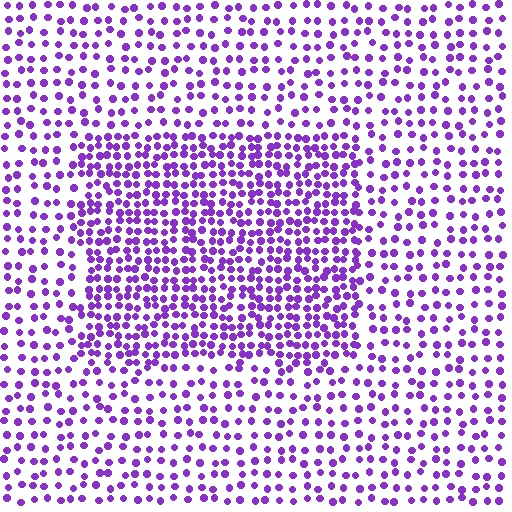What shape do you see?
I see a rectangle.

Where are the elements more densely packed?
The elements are more densely packed inside the rectangle boundary.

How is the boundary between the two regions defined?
The boundary is defined by a change in element density (approximately 1.9x ratio). All elements are the same color, size, and shape.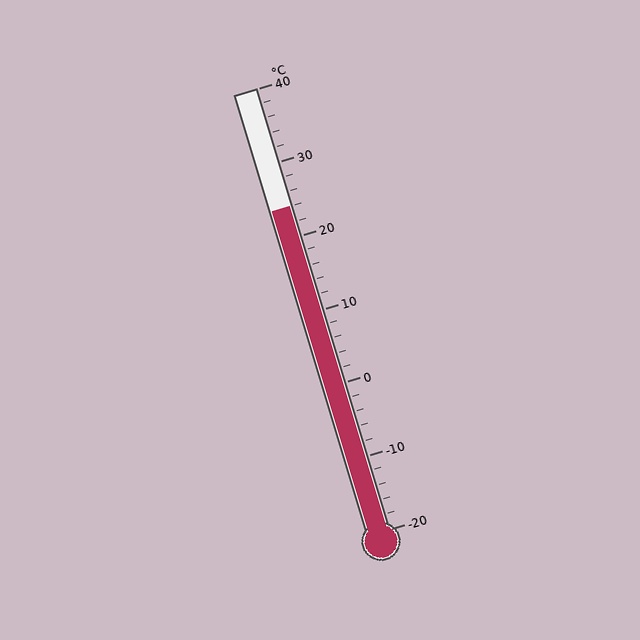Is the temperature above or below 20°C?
The temperature is above 20°C.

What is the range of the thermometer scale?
The thermometer scale ranges from -20°C to 40°C.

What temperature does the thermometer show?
The thermometer shows approximately 24°C.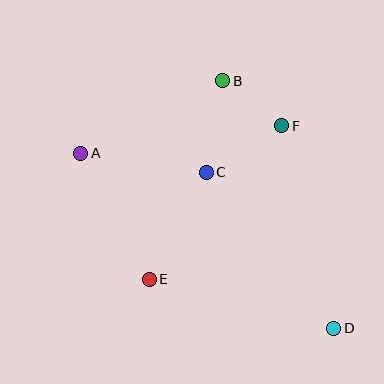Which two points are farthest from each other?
Points A and D are farthest from each other.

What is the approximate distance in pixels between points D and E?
The distance between D and E is approximately 191 pixels.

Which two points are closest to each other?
Points B and F are closest to each other.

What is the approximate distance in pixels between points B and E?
The distance between B and E is approximately 212 pixels.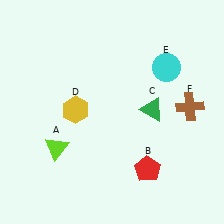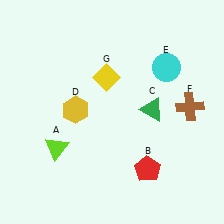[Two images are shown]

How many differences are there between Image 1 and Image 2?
There is 1 difference between the two images.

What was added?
A yellow diamond (G) was added in Image 2.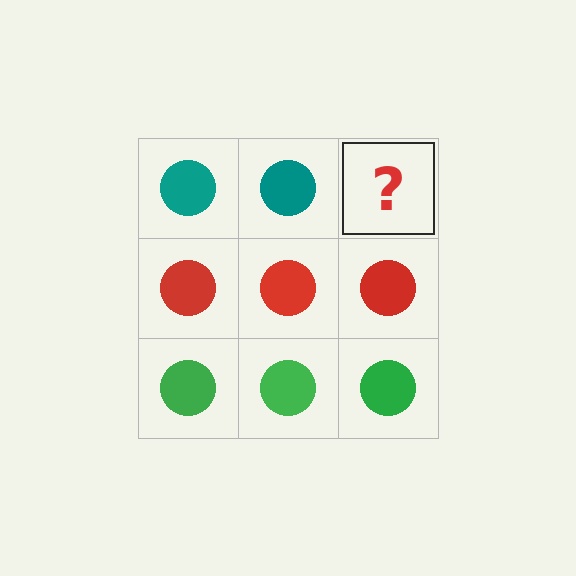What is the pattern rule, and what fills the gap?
The rule is that each row has a consistent color. The gap should be filled with a teal circle.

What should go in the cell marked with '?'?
The missing cell should contain a teal circle.